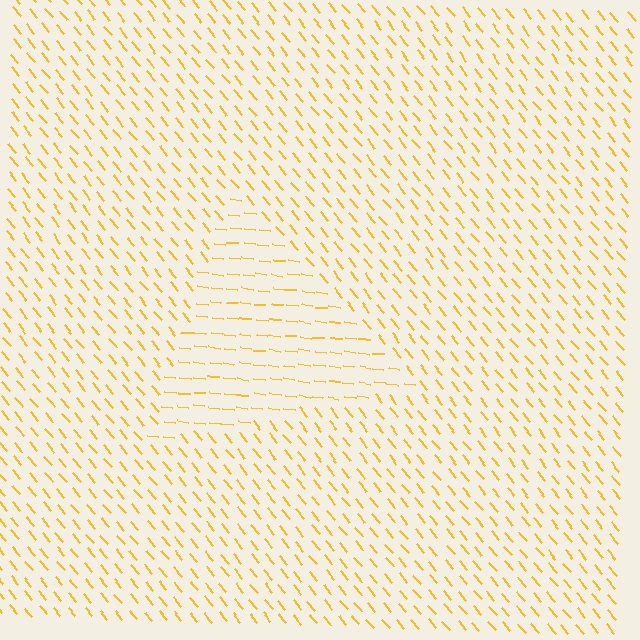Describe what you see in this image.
The image is filled with small yellow line segments. A triangle region in the image has lines oriented differently from the surrounding lines, creating a visible texture boundary.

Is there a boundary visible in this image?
Yes, there is a texture boundary formed by a change in line orientation.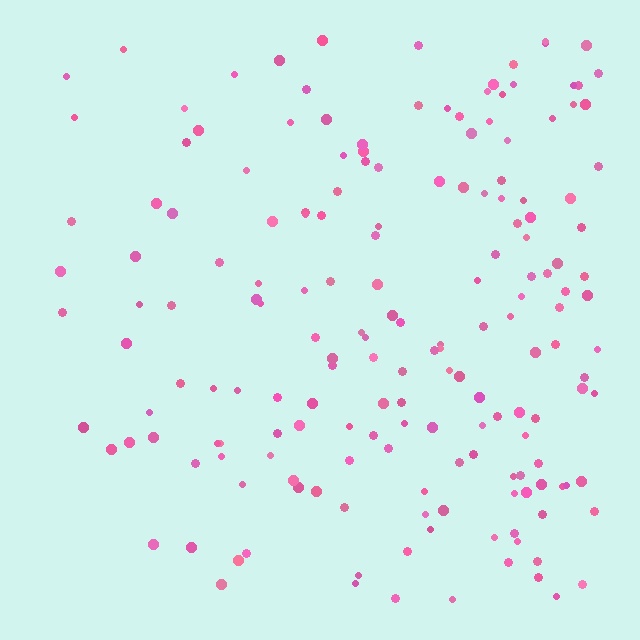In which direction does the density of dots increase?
From left to right, with the right side densest.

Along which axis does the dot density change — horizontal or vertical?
Horizontal.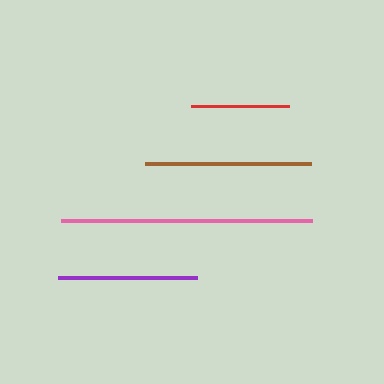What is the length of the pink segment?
The pink segment is approximately 252 pixels long.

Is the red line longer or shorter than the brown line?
The brown line is longer than the red line.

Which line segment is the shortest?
The red line is the shortest at approximately 98 pixels.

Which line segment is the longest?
The pink line is the longest at approximately 252 pixels.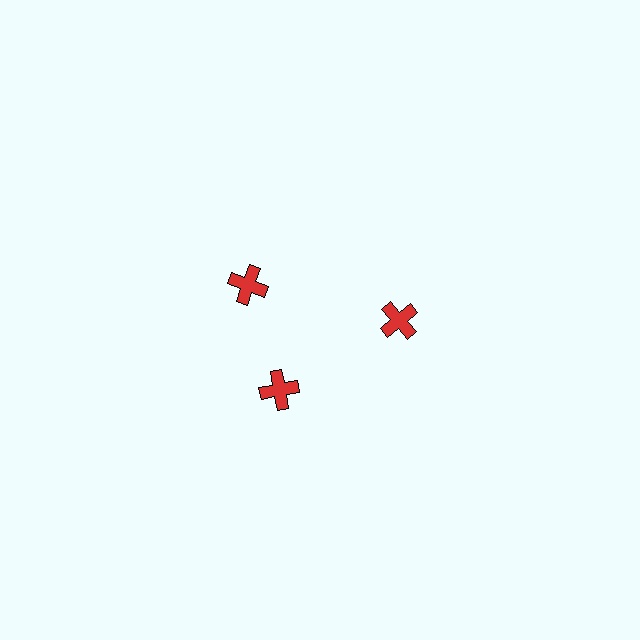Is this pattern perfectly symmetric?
No. The 3 red crosses are arranged in a ring, but one element near the 11 o'clock position is rotated out of alignment along the ring, breaking the 3-fold rotational symmetry.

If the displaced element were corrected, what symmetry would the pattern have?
It would have 3-fold rotational symmetry — the pattern would map onto itself every 120 degrees.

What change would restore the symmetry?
The symmetry would be restored by rotating it back into even spacing with its neighbors so that all 3 crosses sit at equal angles and equal distance from the center.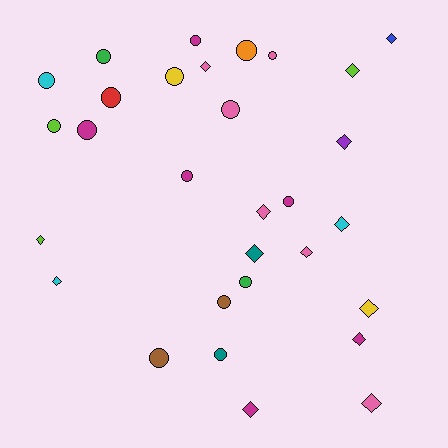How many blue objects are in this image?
There is 1 blue object.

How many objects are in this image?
There are 30 objects.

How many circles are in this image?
There are 16 circles.